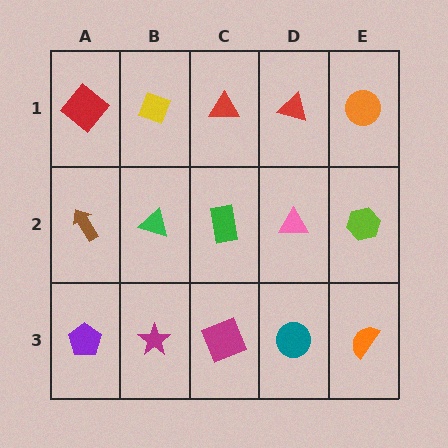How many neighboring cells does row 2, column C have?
4.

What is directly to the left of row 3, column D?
A magenta square.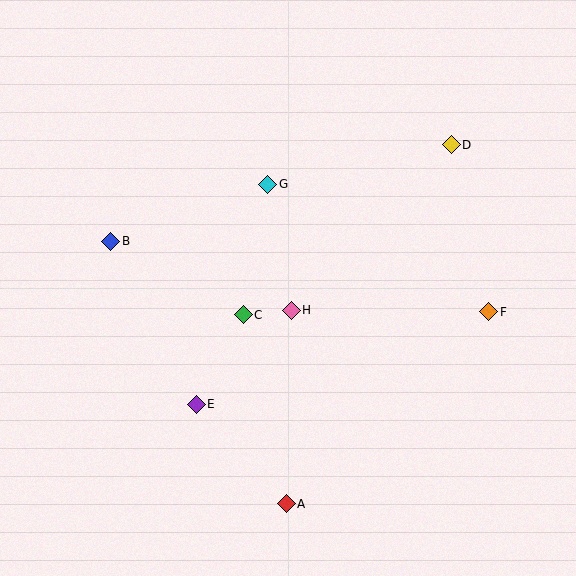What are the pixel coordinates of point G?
Point G is at (268, 184).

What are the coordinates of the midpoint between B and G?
The midpoint between B and G is at (189, 213).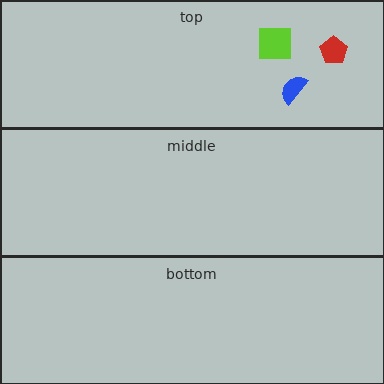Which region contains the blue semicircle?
The top region.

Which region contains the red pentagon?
The top region.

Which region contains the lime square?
The top region.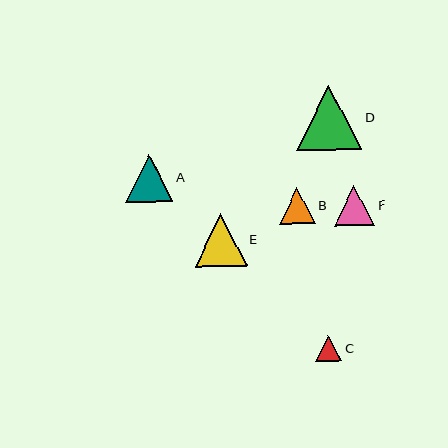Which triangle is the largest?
Triangle D is the largest with a size of approximately 65 pixels.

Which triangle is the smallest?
Triangle C is the smallest with a size of approximately 26 pixels.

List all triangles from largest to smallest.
From largest to smallest: D, E, A, F, B, C.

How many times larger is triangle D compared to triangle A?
Triangle D is approximately 1.4 times the size of triangle A.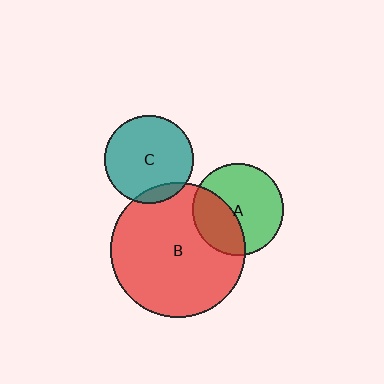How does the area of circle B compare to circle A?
Approximately 2.2 times.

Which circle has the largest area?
Circle B (red).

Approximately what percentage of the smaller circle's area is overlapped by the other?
Approximately 10%.